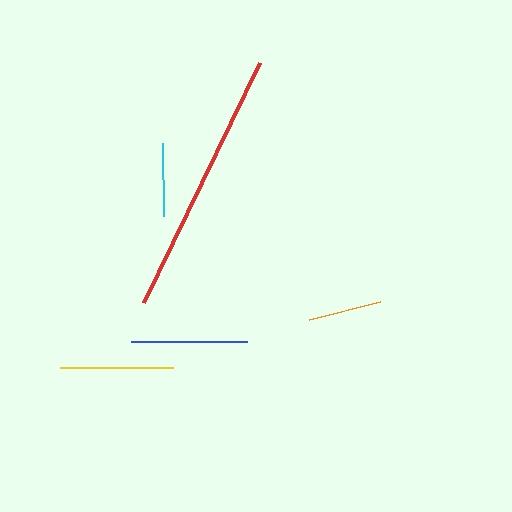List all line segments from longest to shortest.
From longest to shortest: red, blue, yellow, orange, cyan.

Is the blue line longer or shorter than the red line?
The red line is longer than the blue line.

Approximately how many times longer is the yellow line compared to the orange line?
The yellow line is approximately 1.5 times the length of the orange line.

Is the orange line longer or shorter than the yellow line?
The yellow line is longer than the orange line.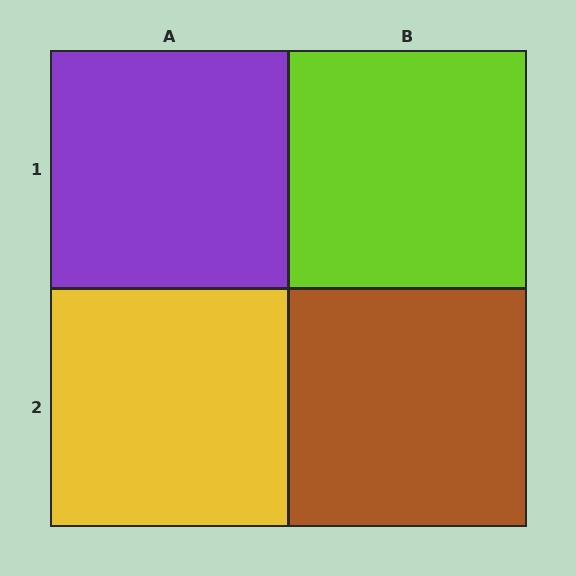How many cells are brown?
1 cell is brown.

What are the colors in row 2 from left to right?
Yellow, brown.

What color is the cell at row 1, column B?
Lime.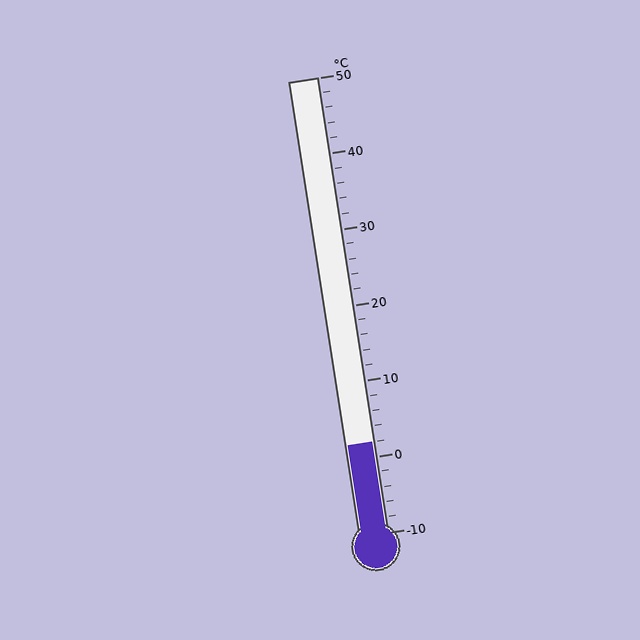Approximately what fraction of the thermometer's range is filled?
The thermometer is filled to approximately 20% of its range.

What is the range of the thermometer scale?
The thermometer scale ranges from -10°C to 50°C.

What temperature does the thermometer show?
The thermometer shows approximately 2°C.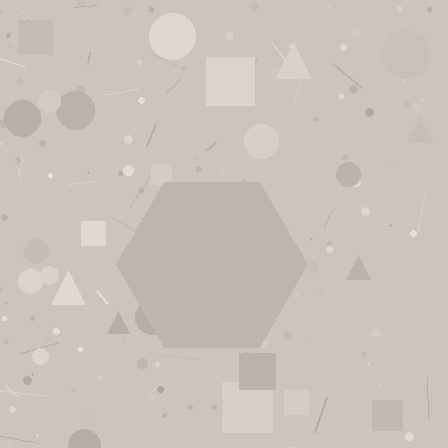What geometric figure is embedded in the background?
A hexagon is embedded in the background.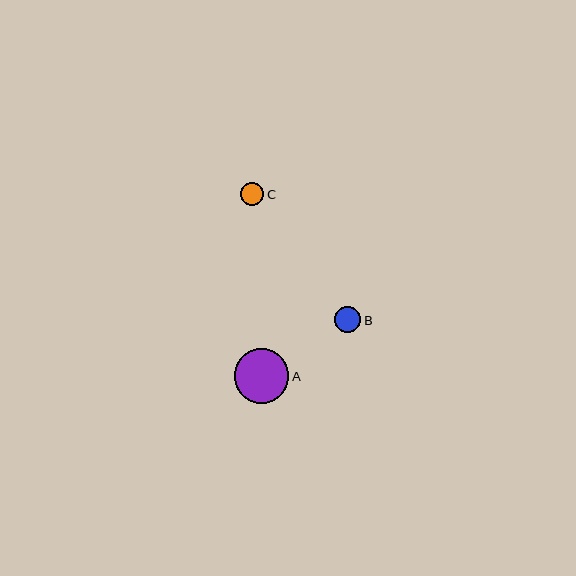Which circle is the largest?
Circle A is the largest with a size of approximately 54 pixels.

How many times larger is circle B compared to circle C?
Circle B is approximately 1.1 times the size of circle C.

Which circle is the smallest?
Circle C is the smallest with a size of approximately 23 pixels.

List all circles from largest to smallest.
From largest to smallest: A, B, C.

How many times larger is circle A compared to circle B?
Circle A is approximately 2.1 times the size of circle B.